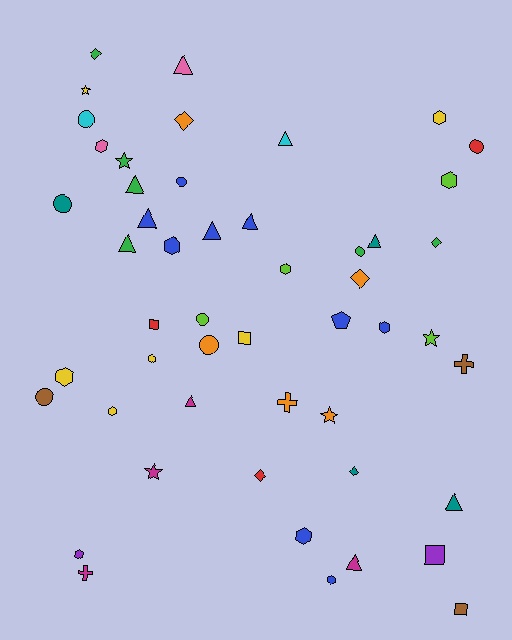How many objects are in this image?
There are 50 objects.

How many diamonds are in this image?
There are 6 diamonds.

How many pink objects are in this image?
There are 2 pink objects.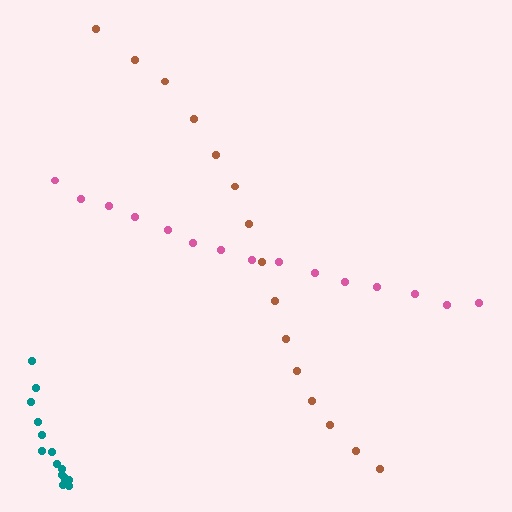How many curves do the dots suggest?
There are 3 distinct paths.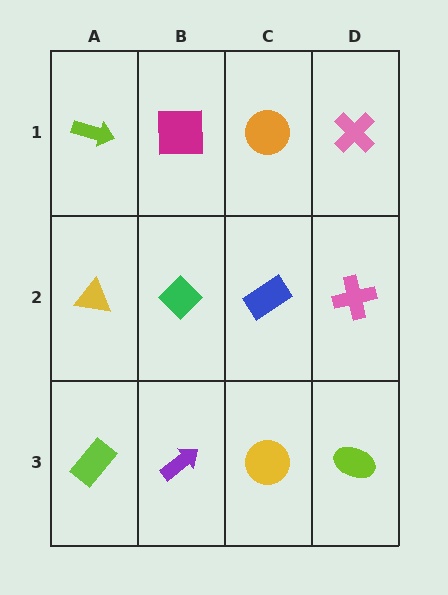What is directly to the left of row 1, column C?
A magenta square.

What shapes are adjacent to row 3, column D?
A pink cross (row 2, column D), a yellow circle (row 3, column C).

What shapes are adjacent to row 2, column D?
A pink cross (row 1, column D), a lime ellipse (row 3, column D), a blue rectangle (row 2, column C).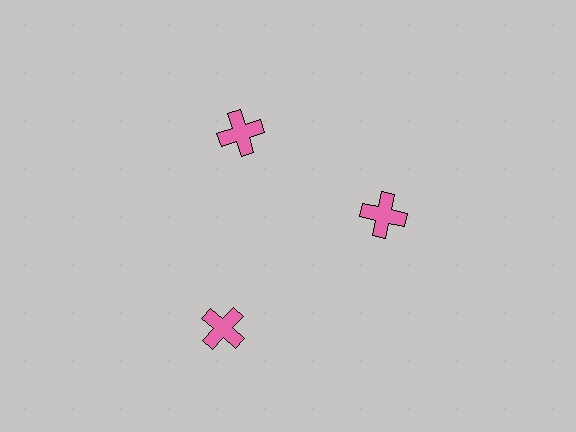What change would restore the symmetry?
The symmetry would be restored by moving it inward, back onto the ring so that all 3 crosses sit at equal angles and equal distance from the center.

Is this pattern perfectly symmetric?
No. The 3 pink crosses are arranged in a ring, but one element near the 7 o'clock position is pushed outward from the center, breaking the 3-fold rotational symmetry.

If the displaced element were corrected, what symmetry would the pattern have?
It would have 3-fold rotational symmetry — the pattern would map onto itself every 120 degrees.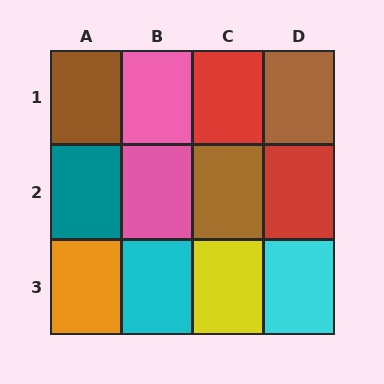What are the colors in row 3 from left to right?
Orange, cyan, yellow, cyan.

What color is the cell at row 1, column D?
Brown.